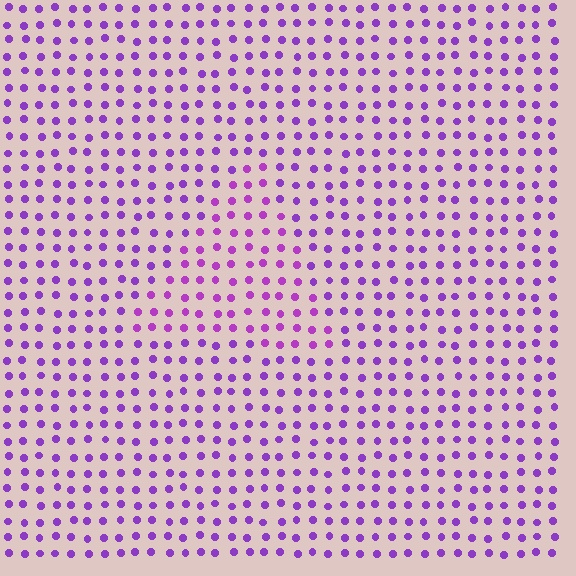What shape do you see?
I see a triangle.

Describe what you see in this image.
The image is filled with small purple elements in a uniform arrangement. A triangle-shaped region is visible where the elements are tinted to a slightly different hue, forming a subtle color boundary.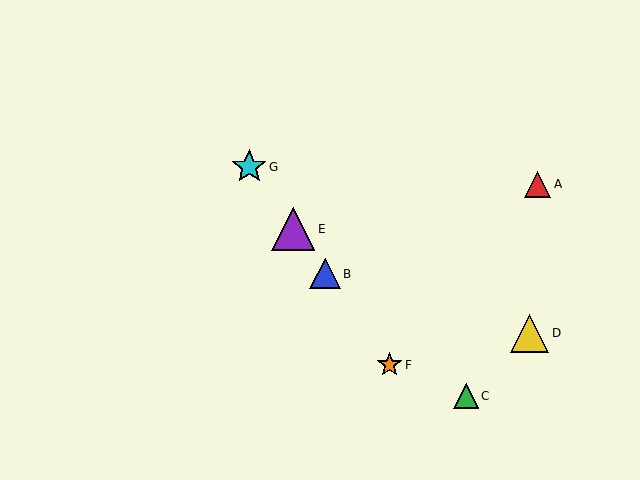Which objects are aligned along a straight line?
Objects B, E, F, G are aligned along a straight line.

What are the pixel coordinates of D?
Object D is at (530, 333).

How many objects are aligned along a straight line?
4 objects (B, E, F, G) are aligned along a straight line.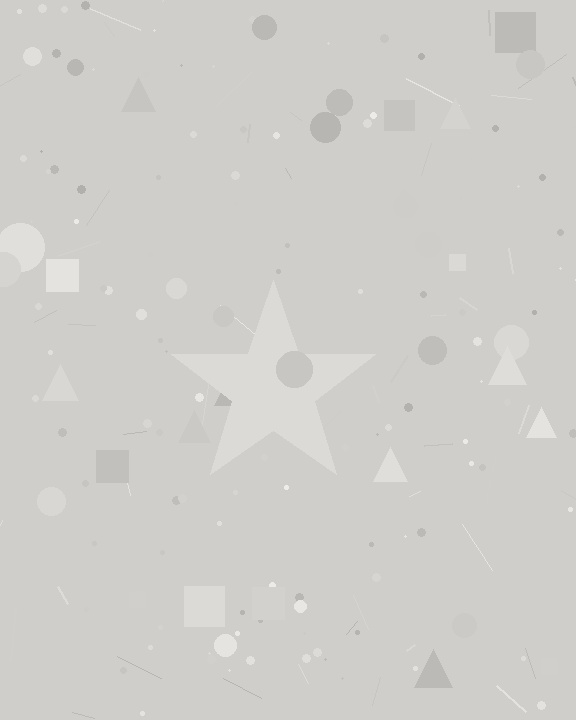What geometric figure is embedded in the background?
A star is embedded in the background.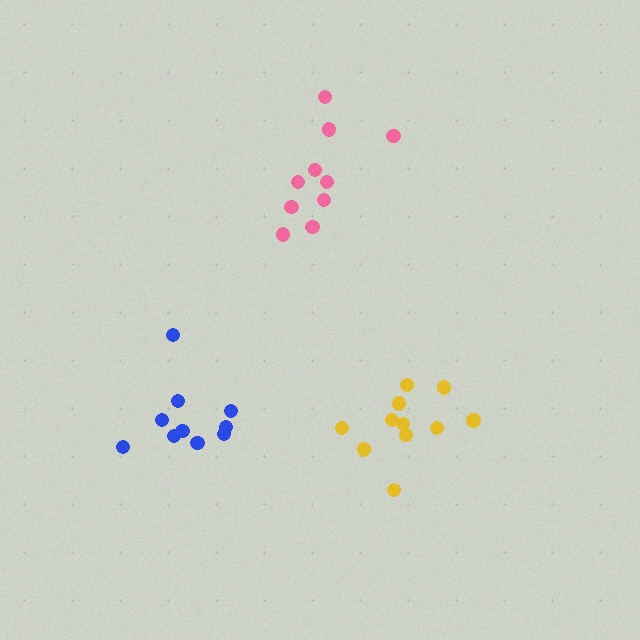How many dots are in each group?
Group 1: 11 dots, Group 2: 10 dots, Group 3: 10 dots (31 total).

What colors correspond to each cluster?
The clusters are colored: yellow, pink, blue.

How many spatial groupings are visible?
There are 3 spatial groupings.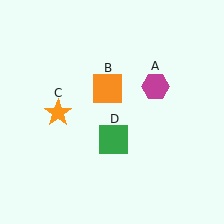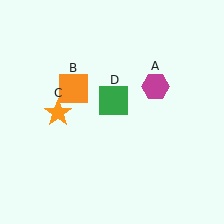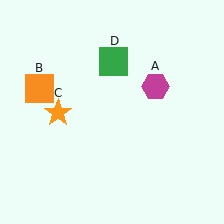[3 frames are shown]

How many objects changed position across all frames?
2 objects changed position: orange square (object B), green square (object D).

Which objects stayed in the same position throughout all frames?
Magenta hexagon (object A) and orange star (object C) remained stationary.